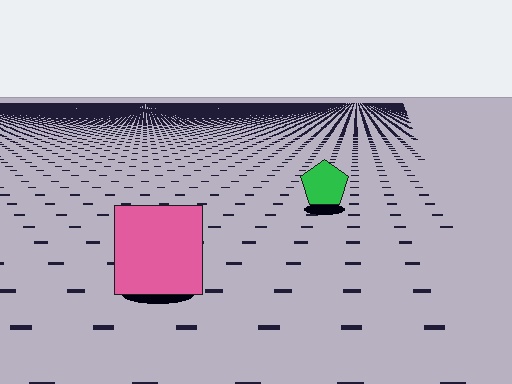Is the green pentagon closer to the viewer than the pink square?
No. The pink square is closer — you can tell from the texture gradient: the ground texture is coarser near it.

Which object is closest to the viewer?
The pink square is closest. The texture marks near it are larger and more spread out.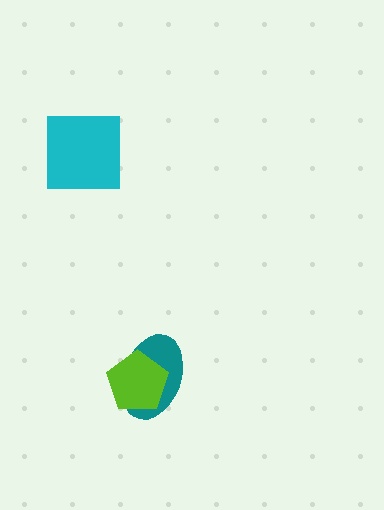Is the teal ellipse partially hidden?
Yes, it is partially covered by another shape.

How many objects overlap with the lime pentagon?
1 object overlaps with the lime pentagon.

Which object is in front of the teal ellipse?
The lime pentagon is in front of the teal ellipse.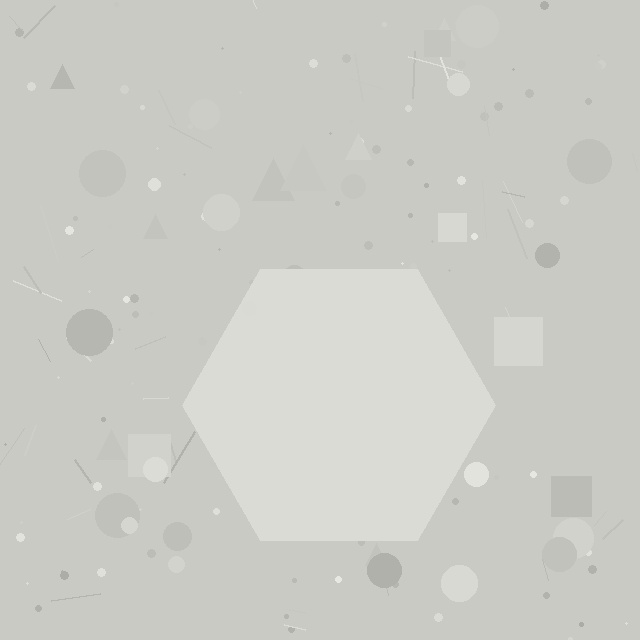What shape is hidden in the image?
A hexagon is hidden in the image.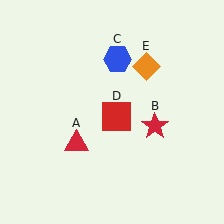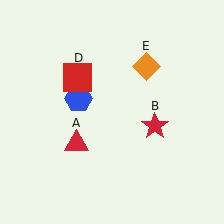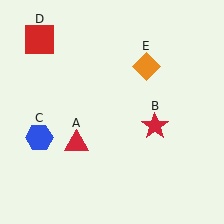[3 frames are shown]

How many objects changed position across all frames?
2 objects changed position: blue hexagon (object C), red square (object D).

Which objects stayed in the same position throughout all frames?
Red triangle (object A) and red star (object B) and orange diamond (object E) remained stationary.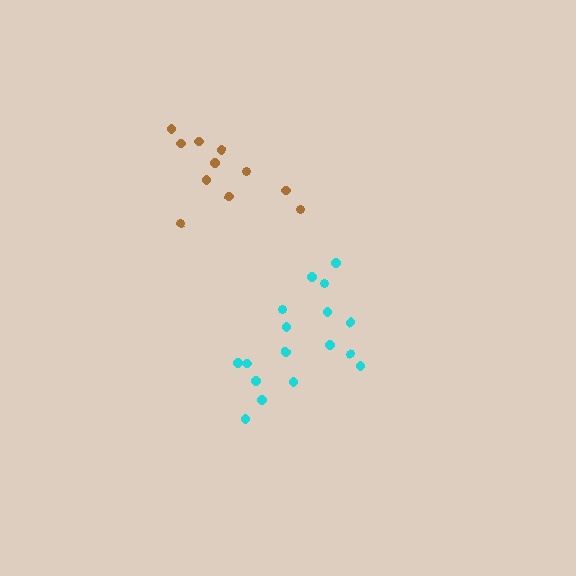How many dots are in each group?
Group 1: 11 dots, Group 2: 17 dots (28 total).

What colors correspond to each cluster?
The clusters are colored: brown, cyan.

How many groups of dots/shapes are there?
There are 2 groups.